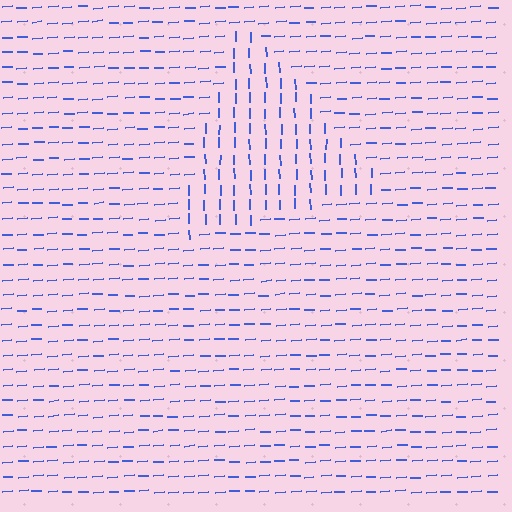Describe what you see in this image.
The image is filled with small blue line segments. A triangle region in the image has lines oriented differently from the surrounding lines, creating a visible texture boundary.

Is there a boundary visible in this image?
Yes, there is a texture boundary formed by a change in line orientation.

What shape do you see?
I see a triangle.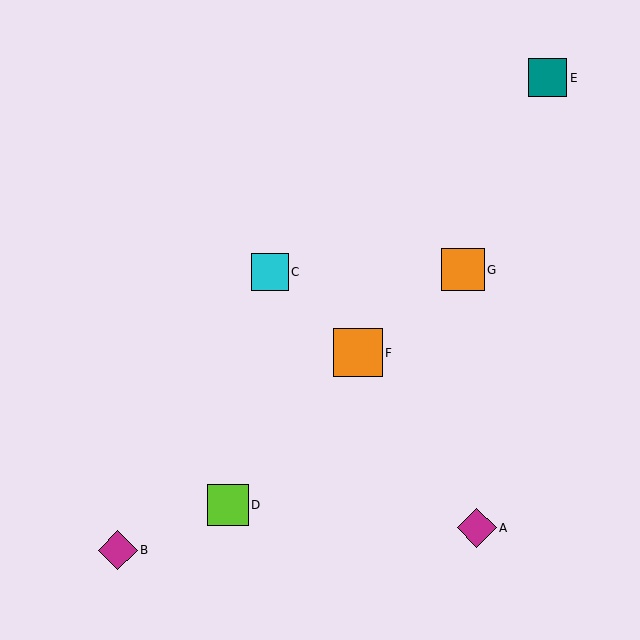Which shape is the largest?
The orange square (labeled F) is the largest.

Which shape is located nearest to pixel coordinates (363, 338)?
The orange square (labeled F) at (358, 353) is nearest to that location.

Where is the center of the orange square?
The center of the orange square is at (358, 353).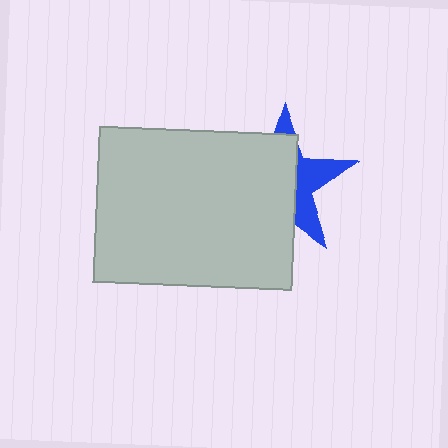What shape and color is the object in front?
The object in front is a light gray rectangle.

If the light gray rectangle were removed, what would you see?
You would see the complete blue star.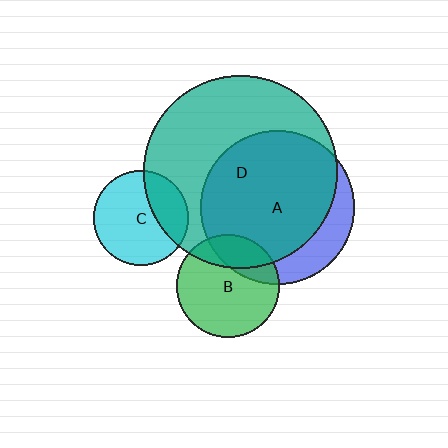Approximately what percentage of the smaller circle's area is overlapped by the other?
Approximately 25%.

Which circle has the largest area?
Circle D (teal).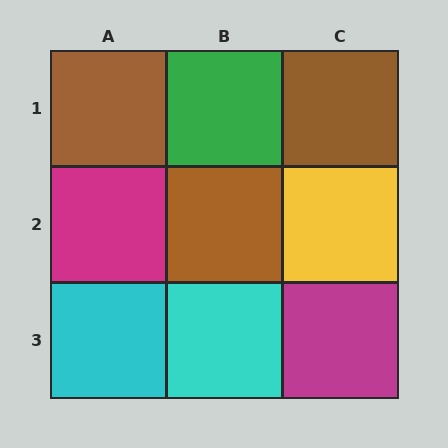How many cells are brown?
3 cells are brown.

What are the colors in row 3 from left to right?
Cyan, cyan, magenta.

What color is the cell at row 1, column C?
Brown.